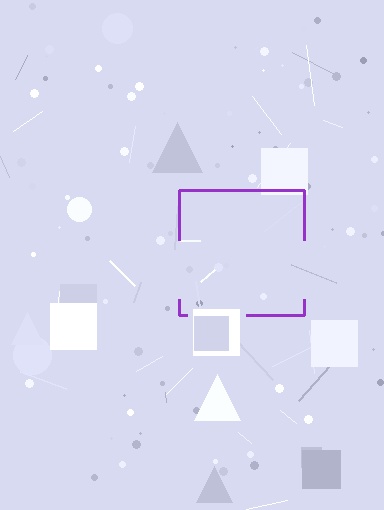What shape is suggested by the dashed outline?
The dashed outline suggests a square.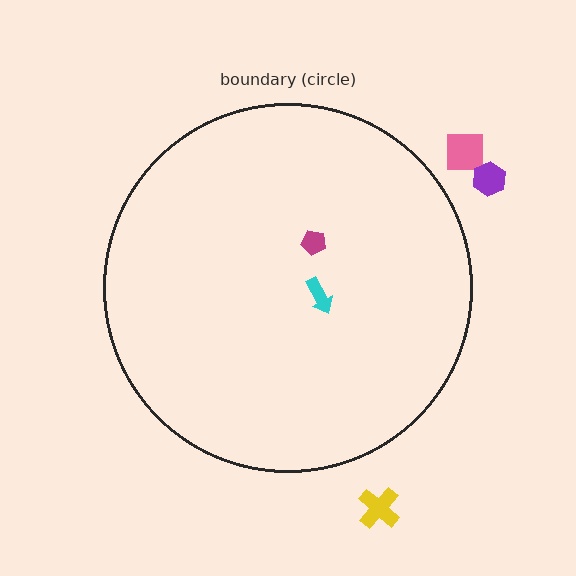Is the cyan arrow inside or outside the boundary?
Inside.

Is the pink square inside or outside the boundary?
Outside.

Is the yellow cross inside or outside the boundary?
Outside.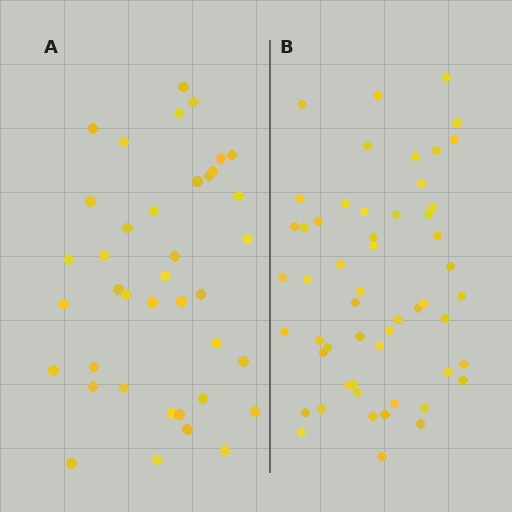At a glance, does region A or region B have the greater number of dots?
Region B (the right region) has more dots.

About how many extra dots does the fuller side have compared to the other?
Region B has approximately 15 more dots than region A.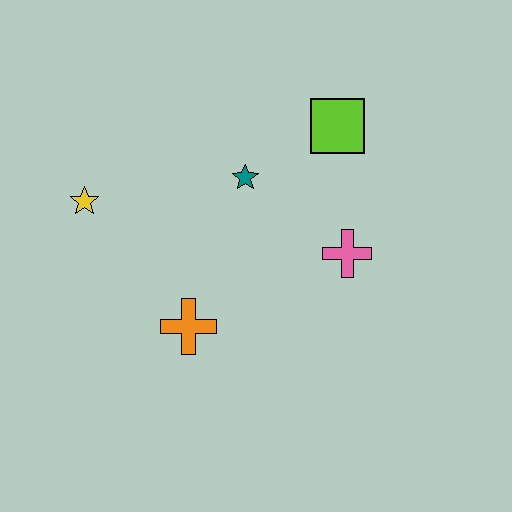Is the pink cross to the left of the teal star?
No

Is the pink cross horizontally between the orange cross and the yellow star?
No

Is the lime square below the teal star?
No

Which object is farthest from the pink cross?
The yellow star is farthest from the pink cross.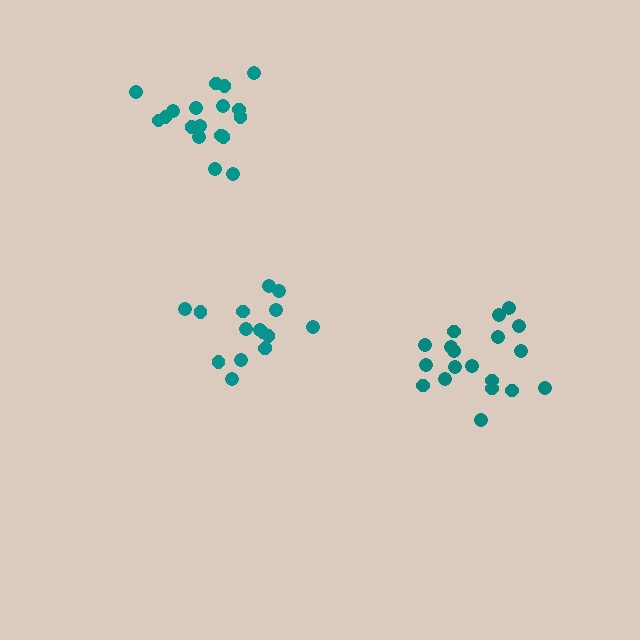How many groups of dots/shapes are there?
There are 3 groups.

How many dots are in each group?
Group 1: 16 dots, Group 2: 19 dots, Group 3: 18 dots (53 total).